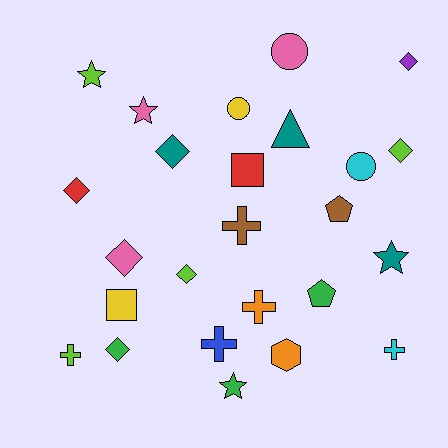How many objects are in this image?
There are 25 objects.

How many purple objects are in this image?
There is 1 purple object.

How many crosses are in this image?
There are 5 crosses.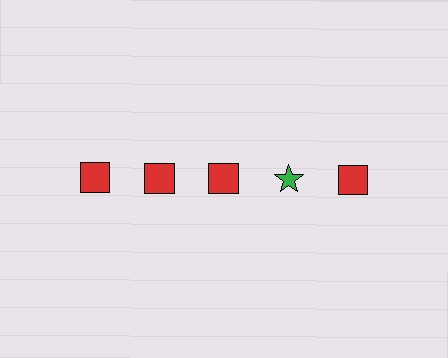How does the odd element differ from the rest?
It differs in both color (green instead of red) and shape (star instead of square).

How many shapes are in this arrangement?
There are 5 shapes arranged in a grid pattern.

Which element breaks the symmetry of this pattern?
The green star in the top row, second from right column breaks the symmetry. All other shapes are red squares.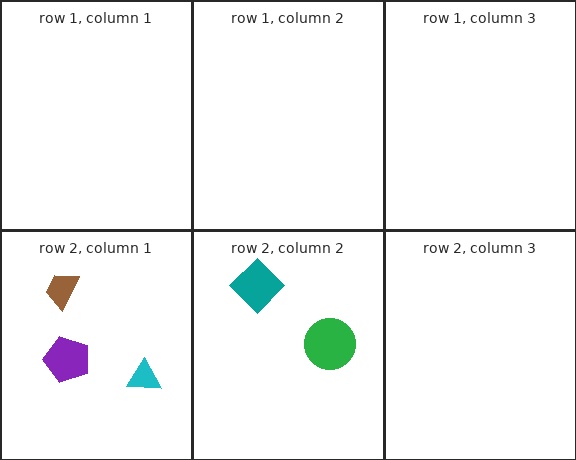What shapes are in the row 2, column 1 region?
The purple pentagon, the cyan triangle, the brown trapezoid.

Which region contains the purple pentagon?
The row 2, column 1 region.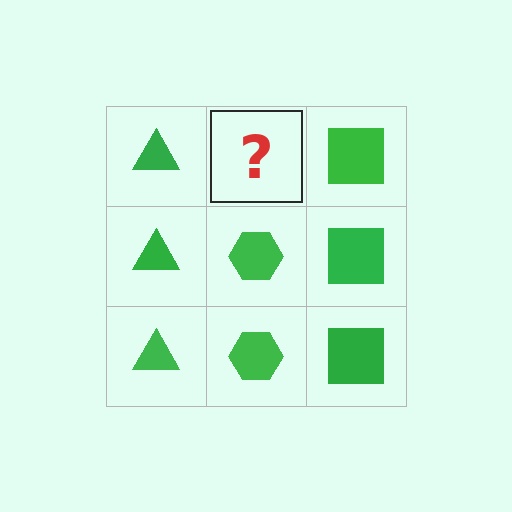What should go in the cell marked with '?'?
The missing cell should contain a green hexagon.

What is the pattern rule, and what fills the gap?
The rule is that each column has a consistent shape. The gap should be filled with a green hexagon.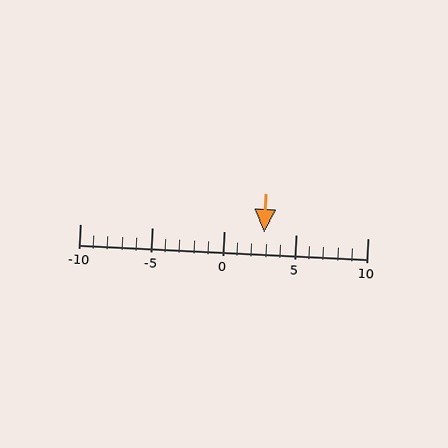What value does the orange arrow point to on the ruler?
The orange arrow points to approximately 3.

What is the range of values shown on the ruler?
The ruler shows values from -10 to 10.